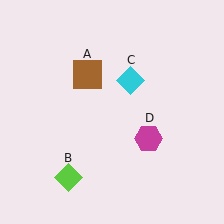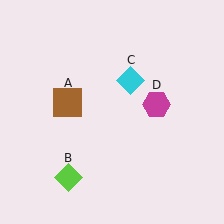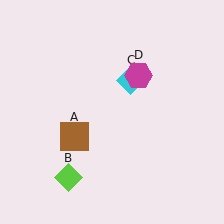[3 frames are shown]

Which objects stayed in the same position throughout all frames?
Lime diamond (object B) and cyan diamond (object C) remained stationary.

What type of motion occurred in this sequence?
The brown square (object A), magenta hexagon (object D) rotated counterclockwise around the center of the scene.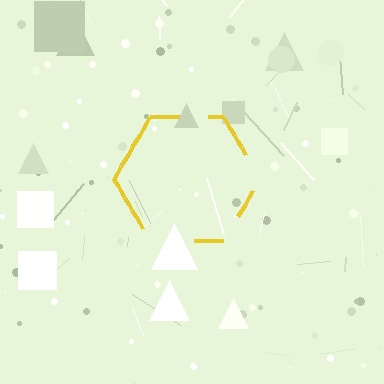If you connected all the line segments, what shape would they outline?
They would outline a hexagon.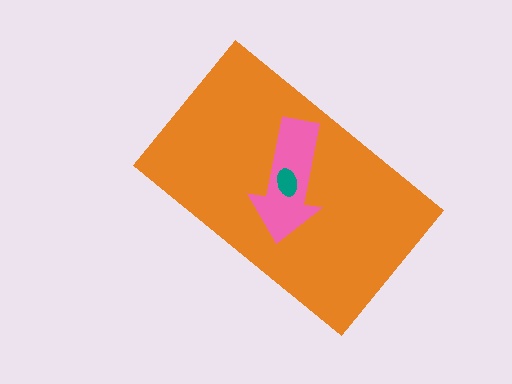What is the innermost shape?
The teal ellipse.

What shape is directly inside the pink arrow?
The teal ellipse.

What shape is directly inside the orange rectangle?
The pink arrow.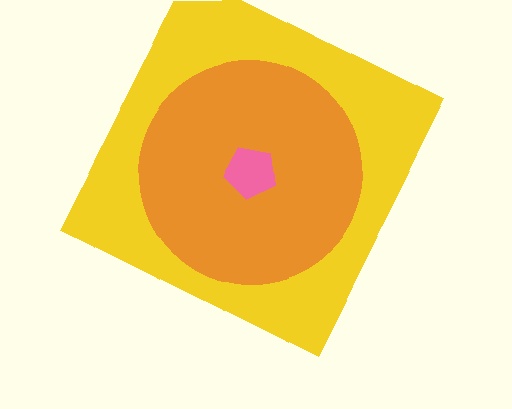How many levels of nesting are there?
3.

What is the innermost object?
The pink pentagon.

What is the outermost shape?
The yellow square.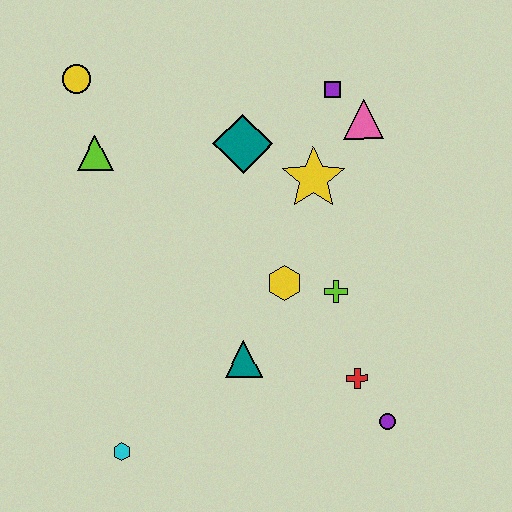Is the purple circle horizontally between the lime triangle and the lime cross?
No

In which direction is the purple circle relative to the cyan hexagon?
The purple circle is to the right of the cyan hexagon.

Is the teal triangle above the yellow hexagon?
No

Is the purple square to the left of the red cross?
Yes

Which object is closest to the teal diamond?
The yellow star is closest to the teal diamond.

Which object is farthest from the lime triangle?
The purple circle is farthest from the lime triangle.